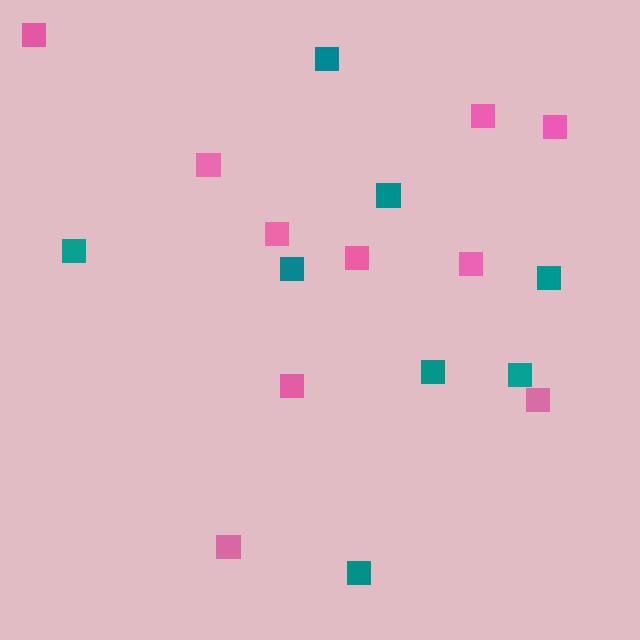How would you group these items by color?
There are 2 groups: one group of teal squares (8) and one group of pink squares (10).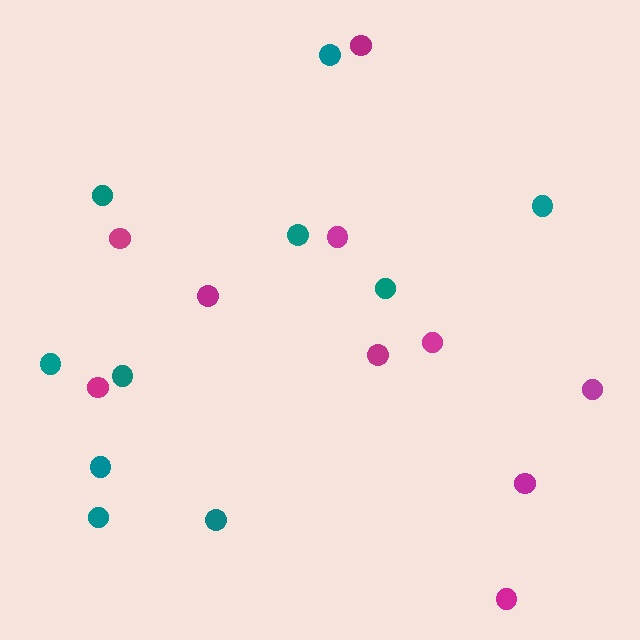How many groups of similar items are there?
There are 2 groups: one group of magenta circles (10) and one group of teal circles (10).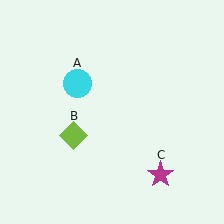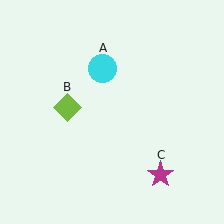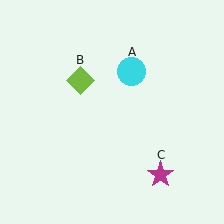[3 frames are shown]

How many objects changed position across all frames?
2 objects changed position: cyan circle (object A), lime diamond (object B).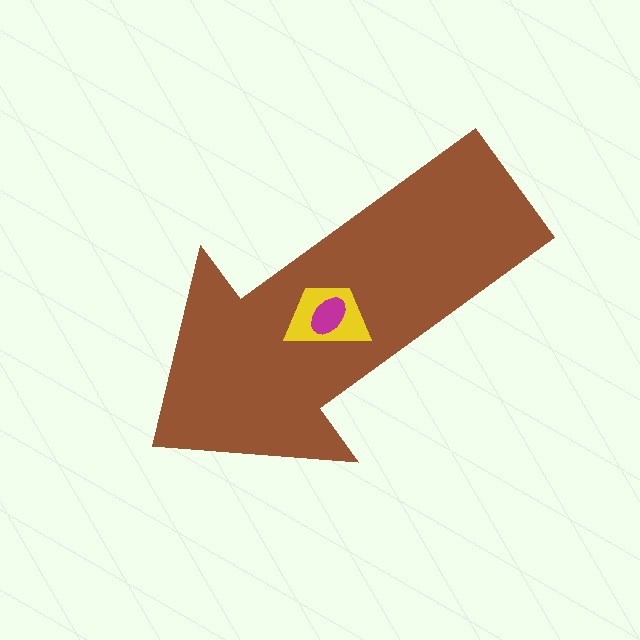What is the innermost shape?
The magenta ellipse.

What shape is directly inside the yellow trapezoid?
The magenta ellipse.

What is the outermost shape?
The brown arrow.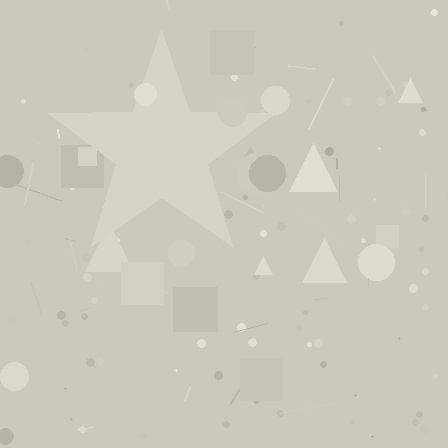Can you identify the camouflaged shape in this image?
The camouflaged shape is a star.